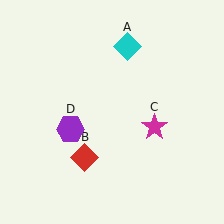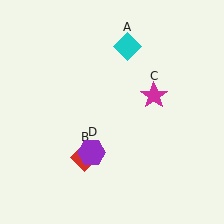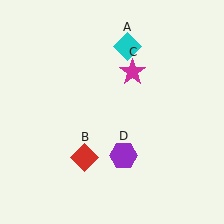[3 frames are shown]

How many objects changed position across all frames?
2 objects changed position: magenta star (object C), purple hexagon (object D).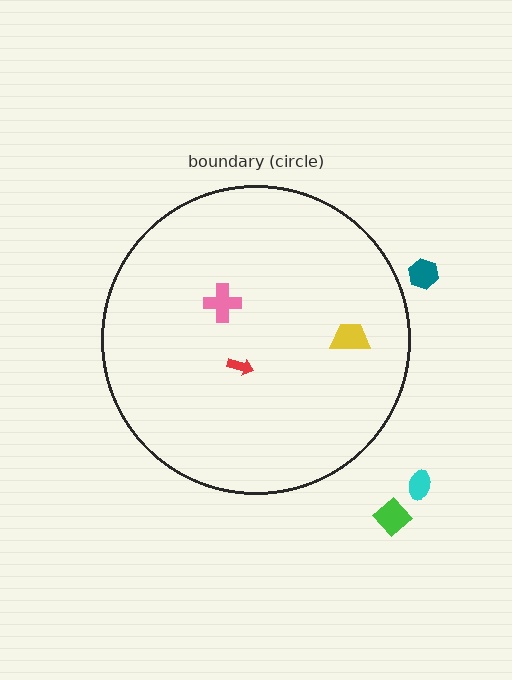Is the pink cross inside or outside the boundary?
Inside.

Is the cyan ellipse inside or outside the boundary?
Outside.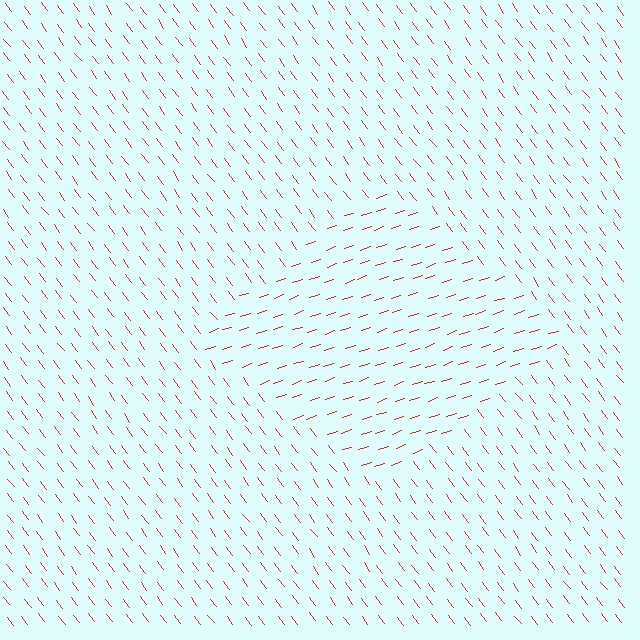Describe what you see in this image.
The image is filled with small red line segments. A diamond region in the image has lines oriented differently from the surrounding lines, creating a visible texture boundary.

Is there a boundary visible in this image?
Yes, there is a texture boundary formed by a change in line orientation.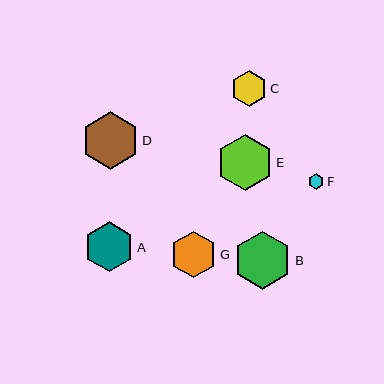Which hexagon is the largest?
Hexagon B is the largest with a size of approximately 58 pixels.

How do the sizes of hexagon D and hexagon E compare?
Hexagon D and hexagon E are approximately the same size.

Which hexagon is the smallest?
Hexagon F is the smallest with a size of approximately 16 pixels.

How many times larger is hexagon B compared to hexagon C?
Hexagon B is approximately 1.6 times the size of hexagon C.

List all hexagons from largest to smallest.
From largest to smallest: B, D, E, A, G, C, F.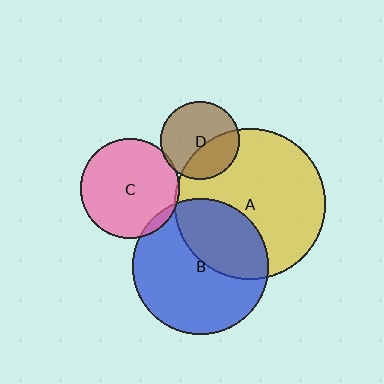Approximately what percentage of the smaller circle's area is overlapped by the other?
Approximately 5%.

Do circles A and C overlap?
Yes.